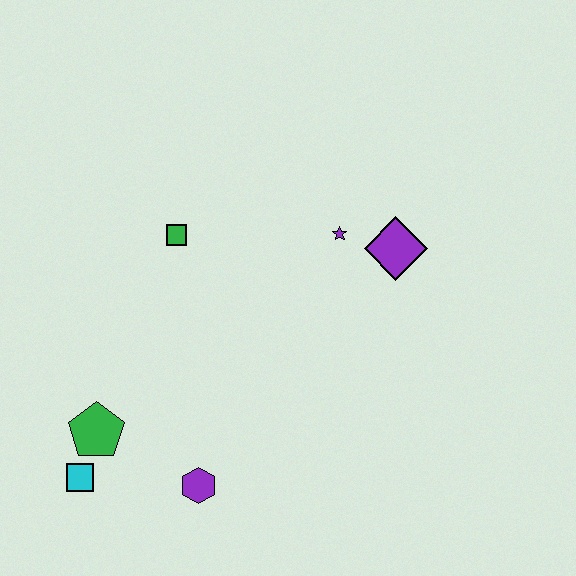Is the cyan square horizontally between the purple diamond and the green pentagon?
No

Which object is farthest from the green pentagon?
The purple diamond is farthest from the green pentagon.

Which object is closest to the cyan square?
The green pentagon is closest to the cyan square.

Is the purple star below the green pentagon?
No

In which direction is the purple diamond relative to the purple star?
The purple diamond is to the right of the purple star.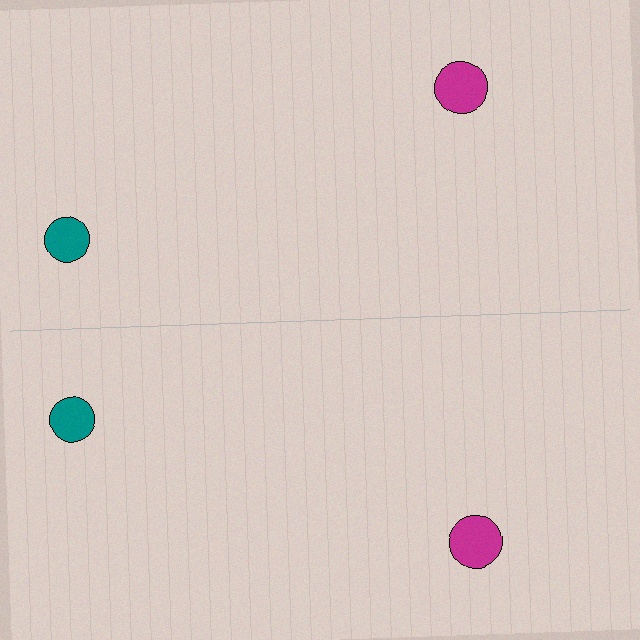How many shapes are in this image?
There are 4 shapes in this image.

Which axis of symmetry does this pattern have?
The pattern has a horizontal axis of symmetry running through the center of the image.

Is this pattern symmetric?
Yes, this pattern has bilateral (reflection) symmetry.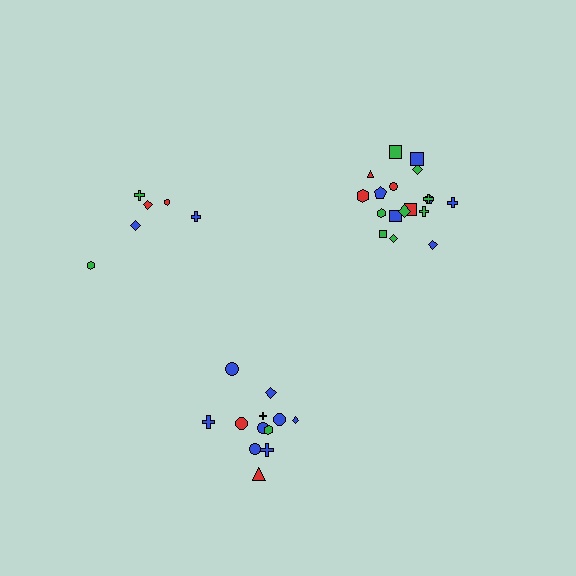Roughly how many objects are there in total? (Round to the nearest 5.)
Roughly 35 objects in total.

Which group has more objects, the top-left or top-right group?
The top-right group.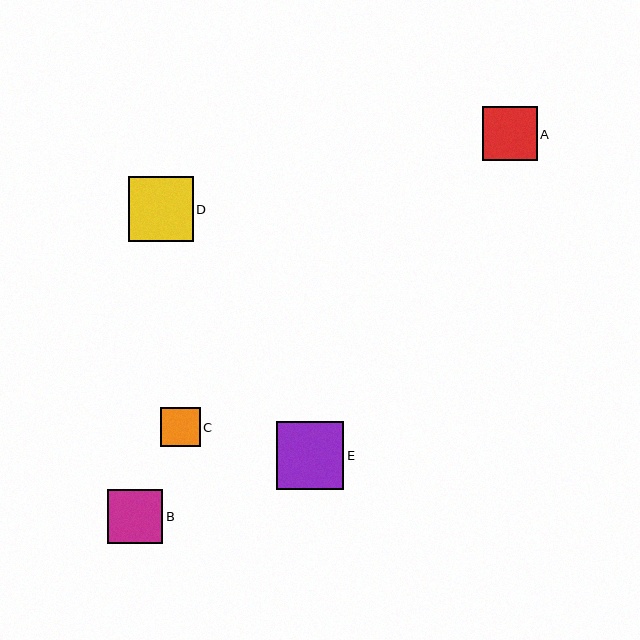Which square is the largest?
Square E is the largest with a size of approximately 68 pixels.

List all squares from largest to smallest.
From largest to smallest: E, D, B, A, C.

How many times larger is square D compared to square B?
Square D is approximately 1.2 times the size of square B.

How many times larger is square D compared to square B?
Square D is approximately 1.2 times the size of square B.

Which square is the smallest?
Square C is the smallest with a size of approximately 39 pixels.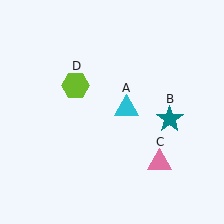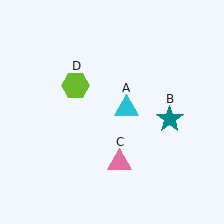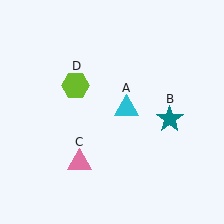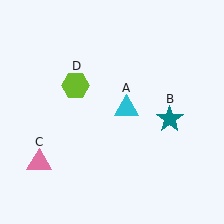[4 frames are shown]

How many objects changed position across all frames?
1 object changed position: pink triangle (object C).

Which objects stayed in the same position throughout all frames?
Cyan triangle (object A) and teal star (object B) and lime hexagon (object D) remained stationary.